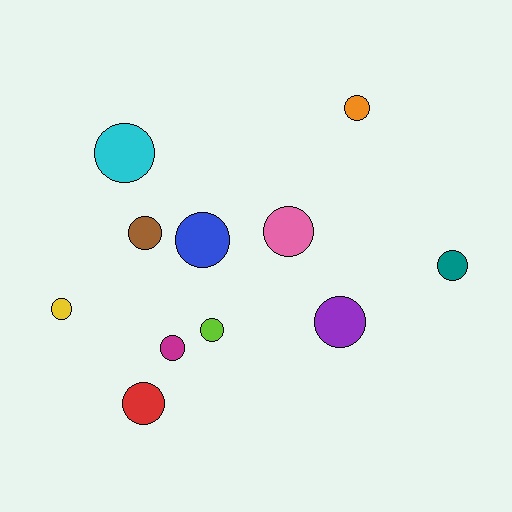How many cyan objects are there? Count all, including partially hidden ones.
There is 1 cyan object.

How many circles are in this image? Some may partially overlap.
There are 11 circles.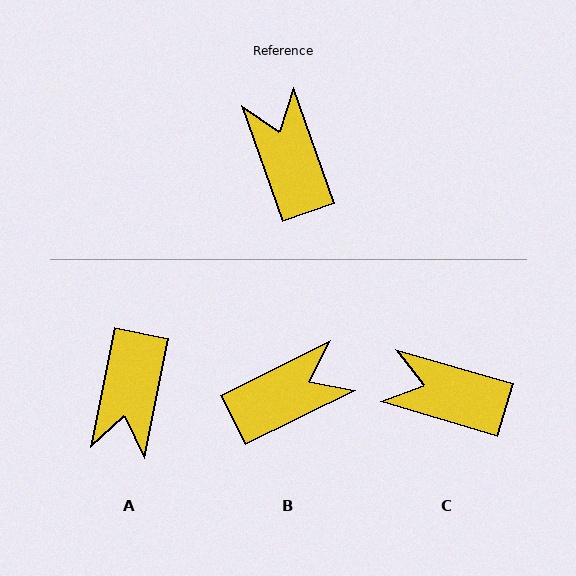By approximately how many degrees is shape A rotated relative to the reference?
Approximately 149 degrees counter-clockwise.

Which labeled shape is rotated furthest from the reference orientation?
A, about 149 degrees away.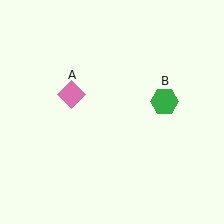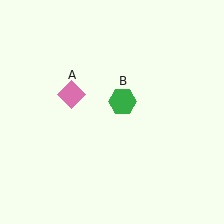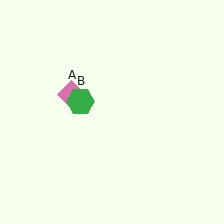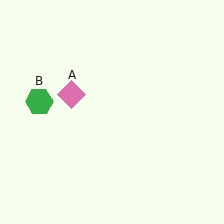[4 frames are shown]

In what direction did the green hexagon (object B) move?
The green hexagon (object B) moved left.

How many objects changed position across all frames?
1 object changed position: green hexagon (object B).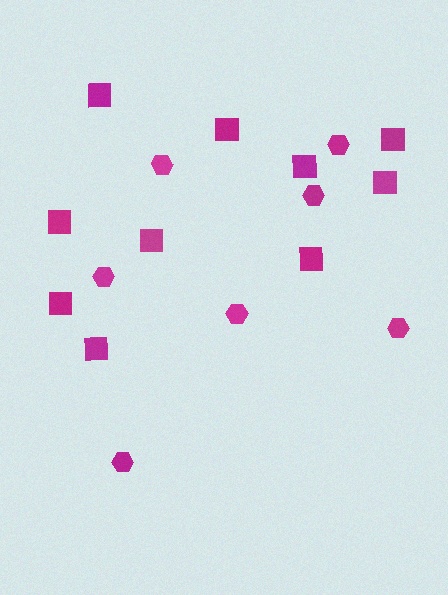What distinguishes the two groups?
There are 2 groups: one group of squares (10) and one group of hexagons (7).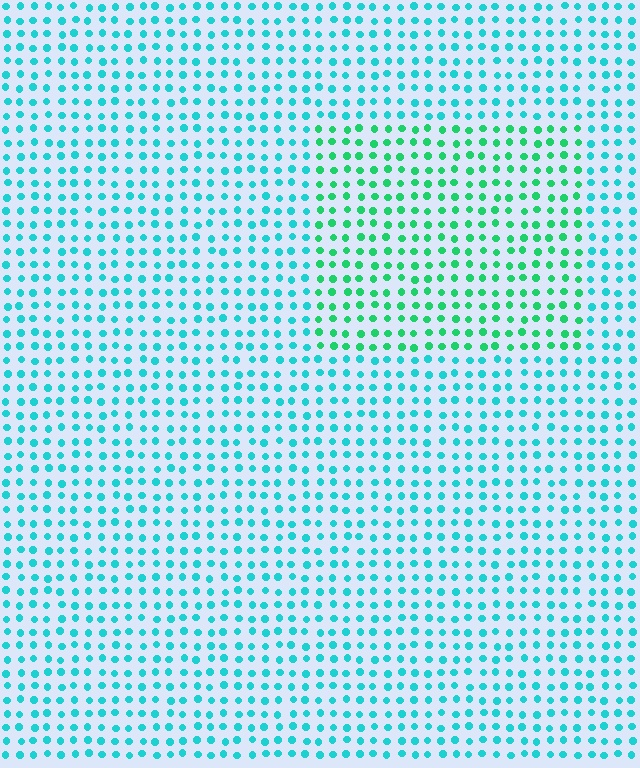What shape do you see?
I see a rectangle.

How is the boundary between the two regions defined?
The boundary is defined purely by a slight shift in hue (about 35 degrees). Spacing, size, and orientation are identical on both sides.